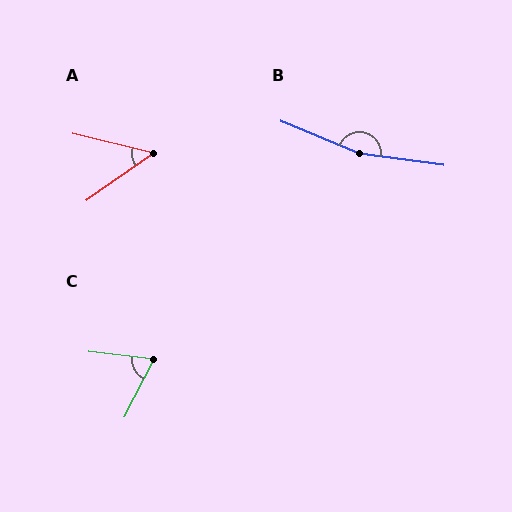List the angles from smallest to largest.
A (48°), C (70°), B (165°).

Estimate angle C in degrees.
Approximately 70 degrees.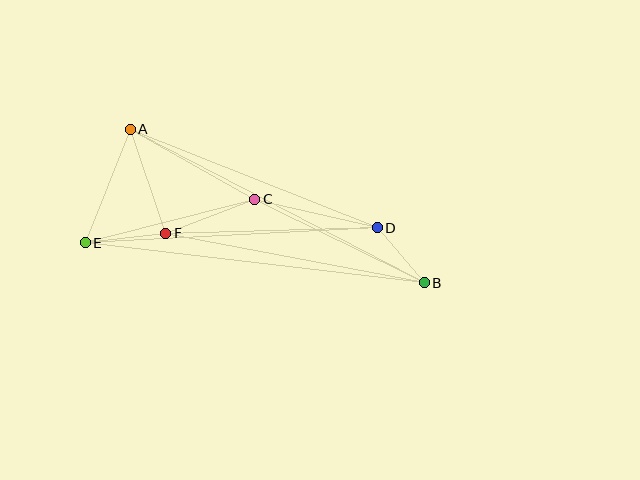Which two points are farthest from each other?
Points B and E are farthest from each other.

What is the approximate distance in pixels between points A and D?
The distance between A and D is approximately 266 pixels.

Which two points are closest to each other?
Points B and D are closest to each other.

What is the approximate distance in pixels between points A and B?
The distance between A and B is approximately 332 pixels.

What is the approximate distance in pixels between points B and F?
The distance between B and F is approximately 263 pixels.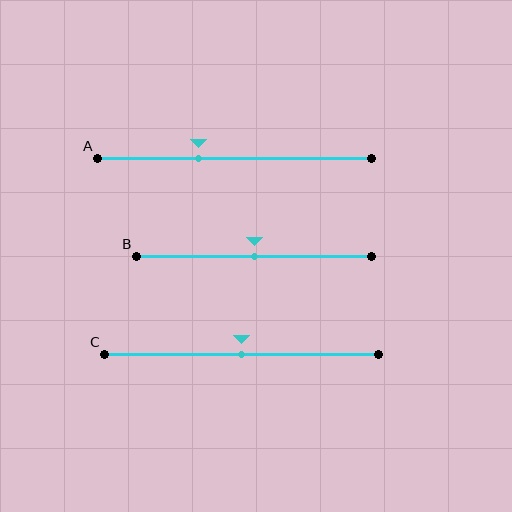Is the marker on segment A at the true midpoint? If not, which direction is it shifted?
No, the marker on segment A is shifted to the left by about 13% of the segment length.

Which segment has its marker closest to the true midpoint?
Segment B has its marker closest to the true midpoint.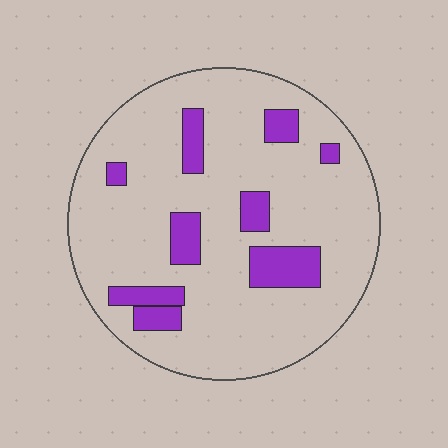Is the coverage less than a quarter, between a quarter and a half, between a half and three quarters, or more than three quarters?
Less than a quarter.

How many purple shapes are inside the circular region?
9.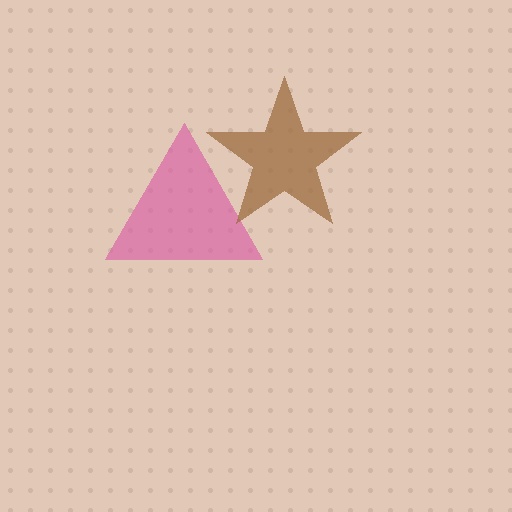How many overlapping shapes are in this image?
There are 2 overlapping shapes in the image.